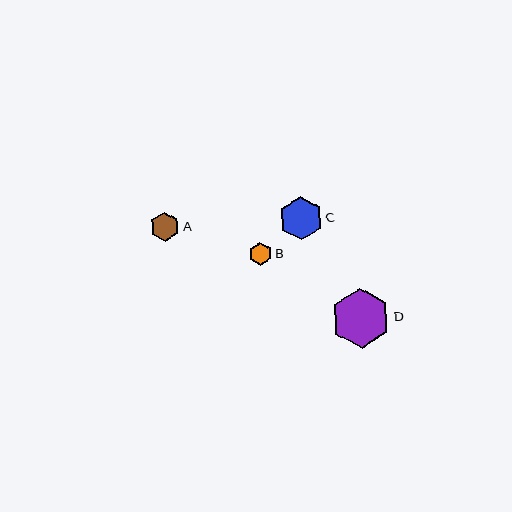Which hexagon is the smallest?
Hexagon B is the smallest with a size of approximately 23 pixels.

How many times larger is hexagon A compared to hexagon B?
Hexagon A is approximately 1.3 times the size of hexagon B.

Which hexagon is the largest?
Hexagon D is the largest with a size of approximately 60 pixels.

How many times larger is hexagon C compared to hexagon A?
Hexagon C is approximately 1.5 times the size of hexagon A.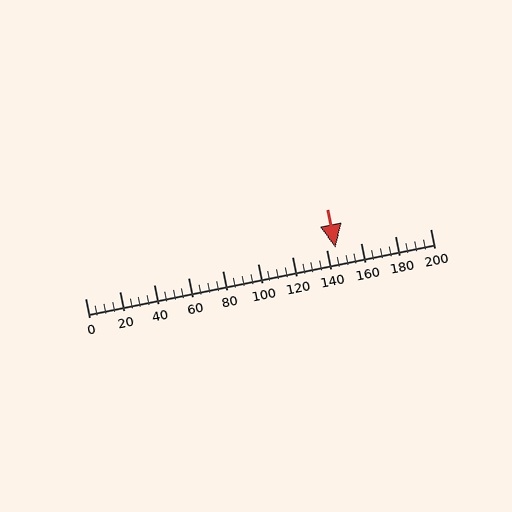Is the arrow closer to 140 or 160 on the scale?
The arrow is closer to 140.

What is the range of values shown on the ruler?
The ruler shows values from 0 to 200.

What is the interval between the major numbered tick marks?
The major tick marks are spaced 20 units apart.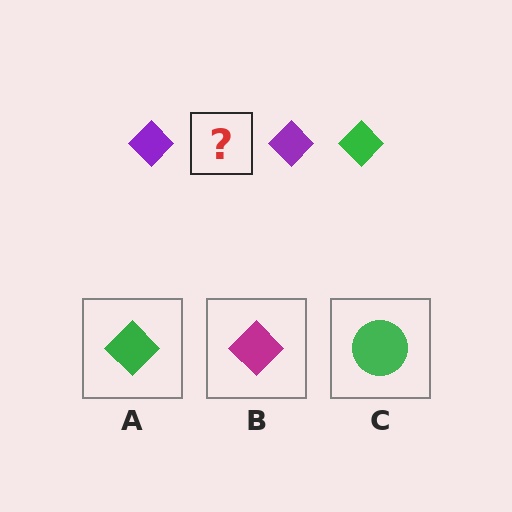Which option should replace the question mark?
Option A.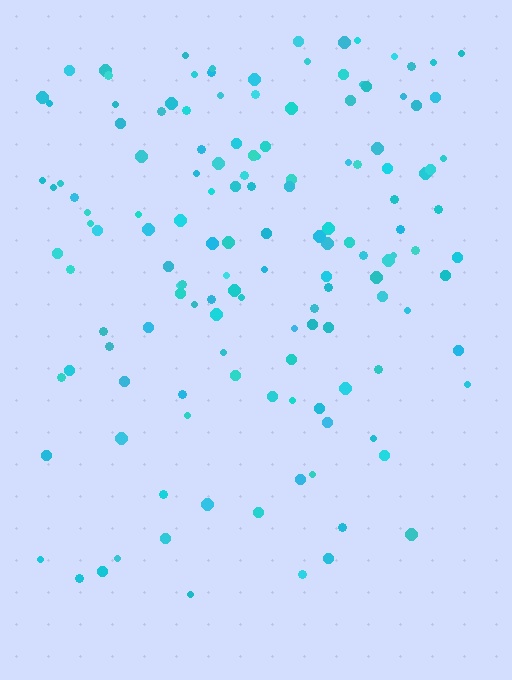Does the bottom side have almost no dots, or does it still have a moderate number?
Still a moderate number, just noticeably fewer than the top.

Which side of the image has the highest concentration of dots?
The top.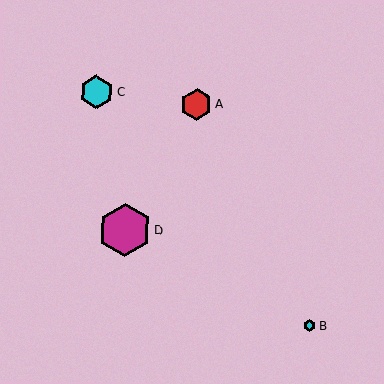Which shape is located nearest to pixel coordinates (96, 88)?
The cyan hexagon (labeled C) at (96, 92) is nearest to that location.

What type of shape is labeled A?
Shape A is a red hexagon.